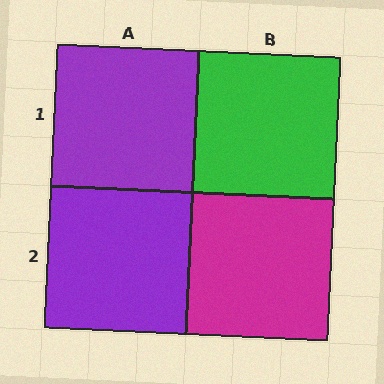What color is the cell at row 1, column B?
Green.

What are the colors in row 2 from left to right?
Purple, magenta.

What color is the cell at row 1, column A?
Purple.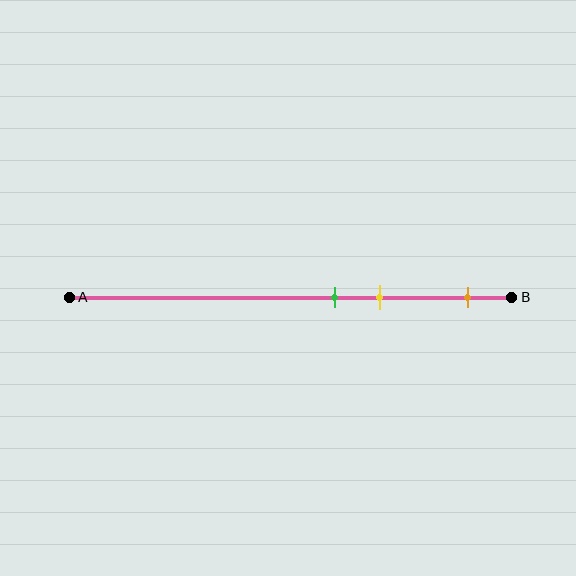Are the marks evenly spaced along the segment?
No, the marks are not evenly spaced.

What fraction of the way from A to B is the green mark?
The green mark is approximately 60% (0.6) of the way from A to B.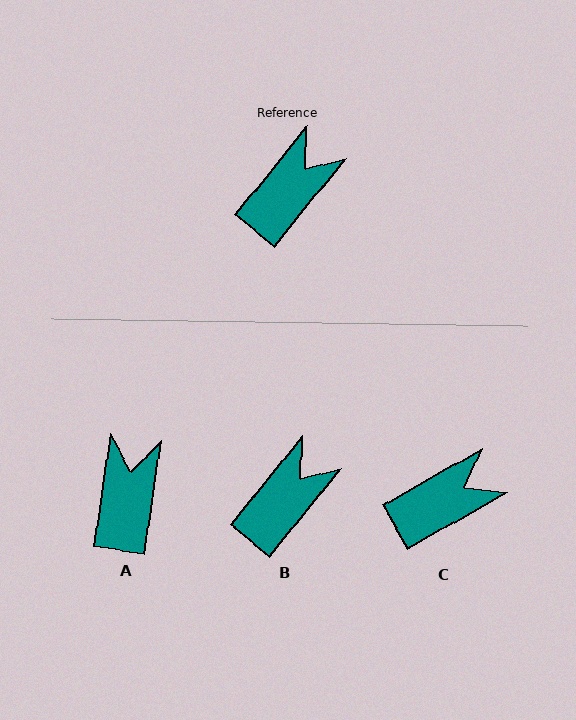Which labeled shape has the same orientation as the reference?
B.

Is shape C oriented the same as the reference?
No, it is off by about 21 degrees.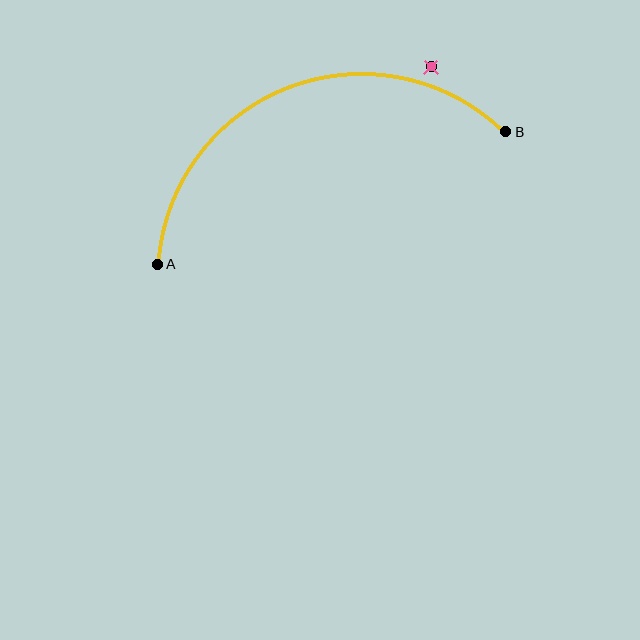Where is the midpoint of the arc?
The arc midpoint is the point on the curve farthest from the straight line joining A and B. It sits above that line.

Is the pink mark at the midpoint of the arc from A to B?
No — the pink mark does not lie on the arc at all. It sits slightly outside the curve.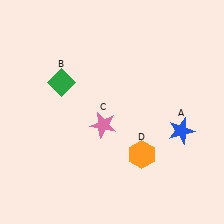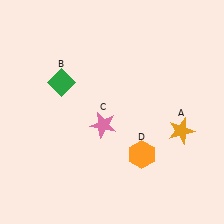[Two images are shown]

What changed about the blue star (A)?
In Image 1, A is blue. In Image 2, it changed to orange.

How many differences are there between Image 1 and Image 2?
There is 1 difference between the two images.